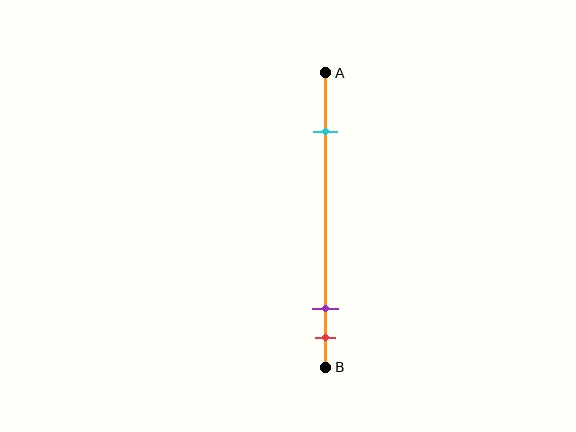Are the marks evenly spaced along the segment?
No, the marks are not evenly spaced.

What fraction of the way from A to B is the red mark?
The red mark is approximately 90% (0.9) of the way from A to B.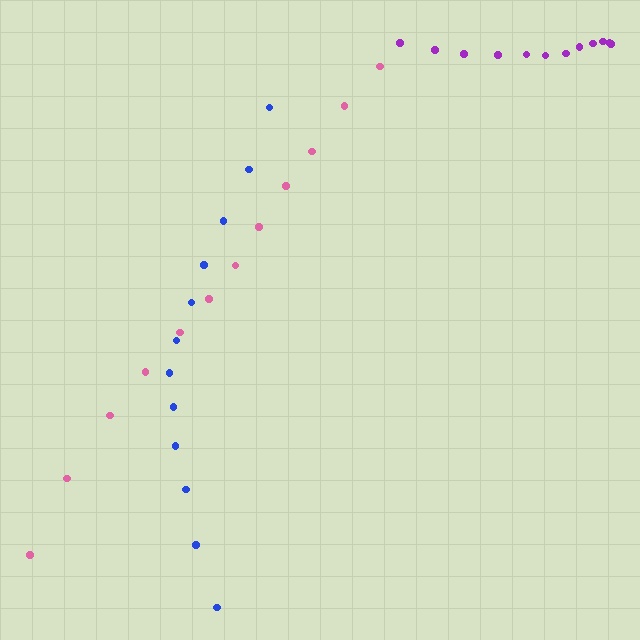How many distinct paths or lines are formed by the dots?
There are 3 distinct paths.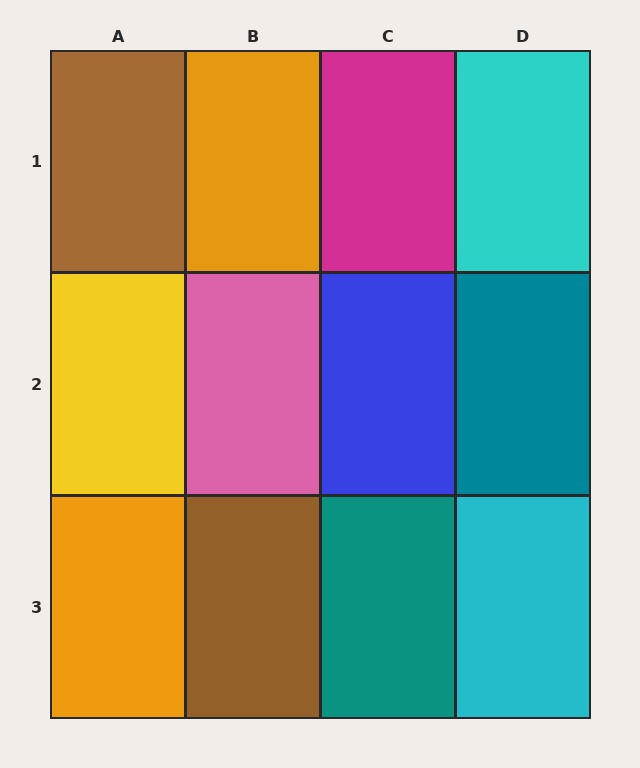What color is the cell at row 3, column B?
Brown.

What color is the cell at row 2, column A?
Yellow.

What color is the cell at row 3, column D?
Cyan.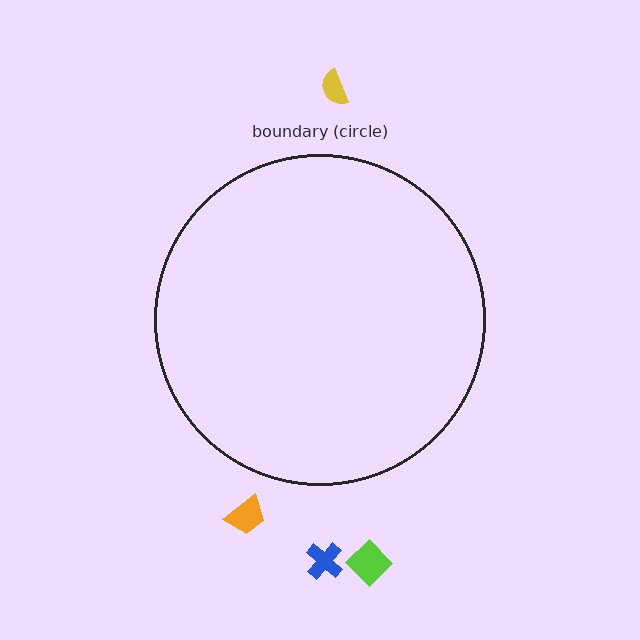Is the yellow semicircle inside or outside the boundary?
Outside.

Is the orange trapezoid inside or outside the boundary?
Outside.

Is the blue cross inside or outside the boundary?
Outside.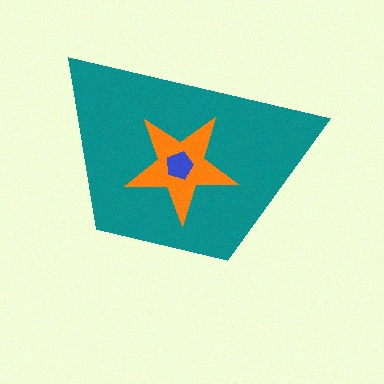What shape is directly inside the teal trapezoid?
The orange star.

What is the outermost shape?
The teal trapezoid.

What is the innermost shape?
The blue pentagon.